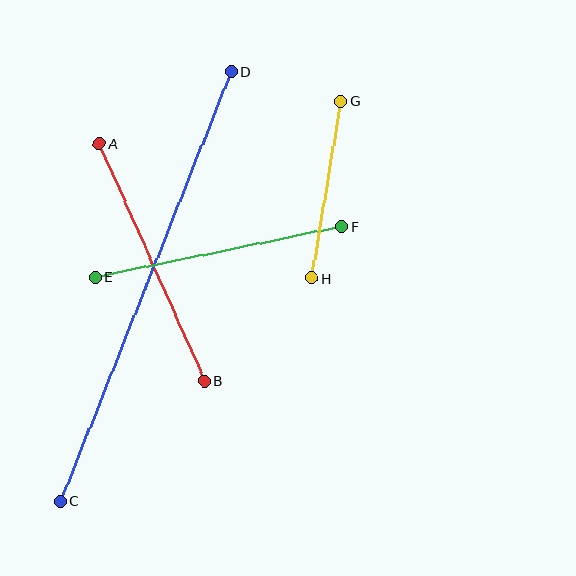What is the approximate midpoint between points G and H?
The midpoint is at approximately (326, 190) pixels.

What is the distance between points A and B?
The distance is approximately 260 pixels.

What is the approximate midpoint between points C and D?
The midpoint is at approximately (146, 286) pixels.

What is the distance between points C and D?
The distance is approximately 462 pixels.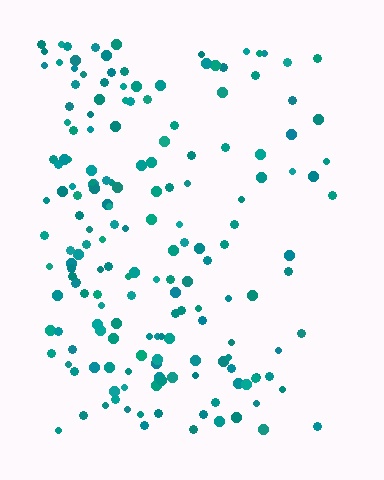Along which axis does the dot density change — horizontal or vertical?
Horizontal.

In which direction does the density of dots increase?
From right to left, with the left side densest.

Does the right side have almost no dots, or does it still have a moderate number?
Still a moderate number, just noticeably fewer than the left.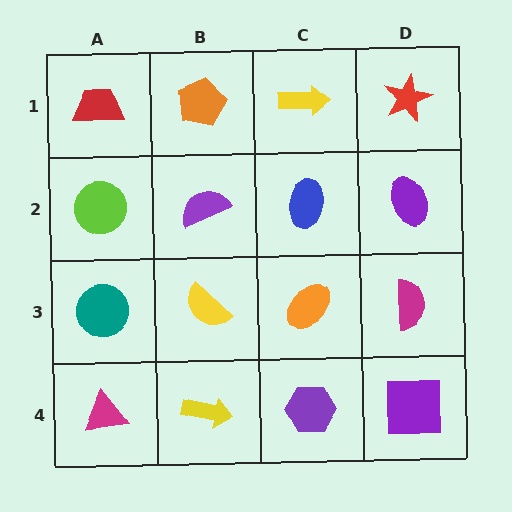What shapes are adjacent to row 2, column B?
An orange pentagon (row 1, column B), a yellow semicircle (row 3, column B), a lime circle (row 2, column A), a blue ellipse (row 2, column C).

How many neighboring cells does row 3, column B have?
4.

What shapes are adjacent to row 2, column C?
A yellow arrow (row 1, column C), an orange ellipse (row 3, column C), a purple semicircle (row 2, column B), a purple ellipse (row 2, column D).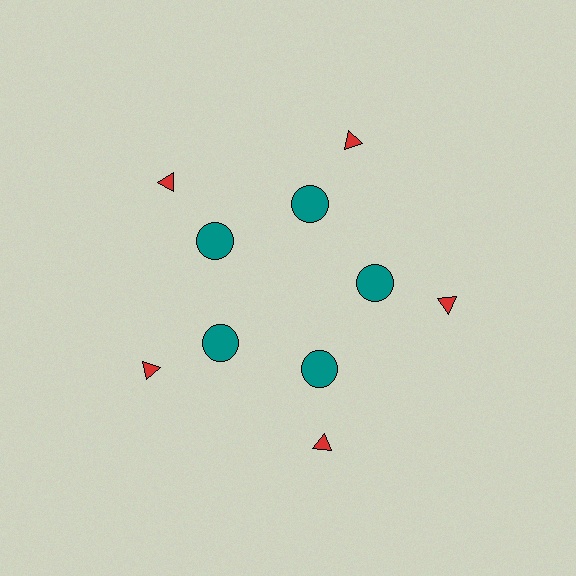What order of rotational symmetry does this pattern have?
This pattern has 5-fold rotational symmetry.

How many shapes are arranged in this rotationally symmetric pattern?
There are 10 shapes, arranged in 5 groups of 2.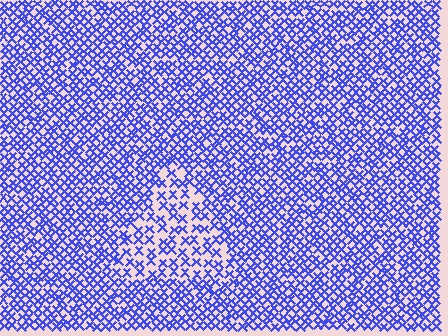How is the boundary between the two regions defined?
The boundary is defined by a change in element density (approximately 1.7x ratio). All elements are the same color, size, and shape.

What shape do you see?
I see a triangle.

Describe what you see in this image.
The image contains small blue elements arranged at two different densities. A triangle-shaped region is visible where the elements are less densely packed than the surrounding area.